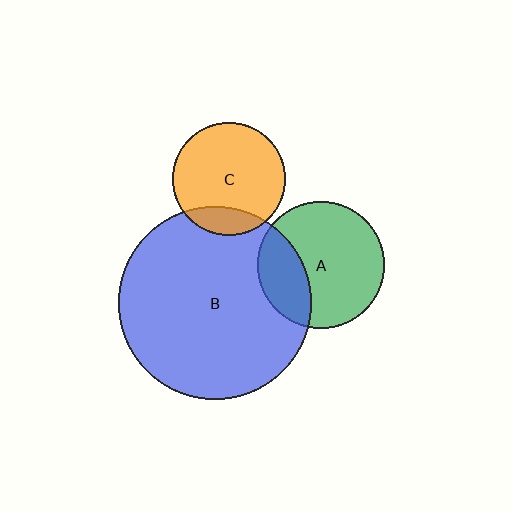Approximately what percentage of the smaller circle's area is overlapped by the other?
Approximately 15%.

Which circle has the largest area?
Circle B (blue).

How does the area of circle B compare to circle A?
Approximately 2.3 times.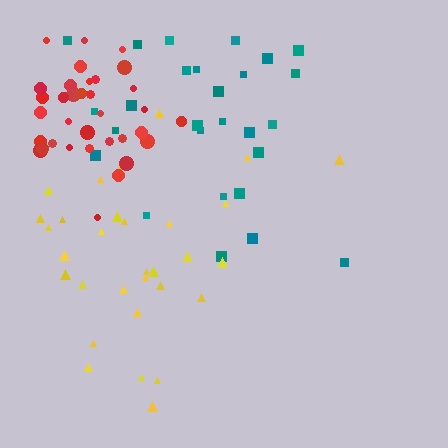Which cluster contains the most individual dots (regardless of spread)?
Red (35).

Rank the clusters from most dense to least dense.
red, teal, yellow.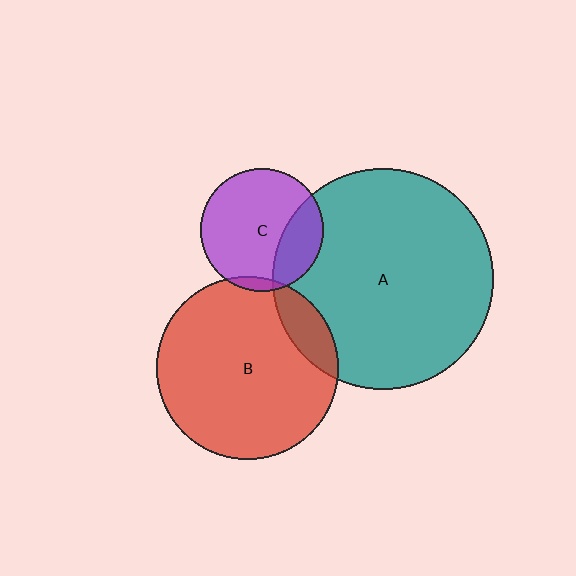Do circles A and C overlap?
Yes.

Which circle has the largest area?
Circle A (teal).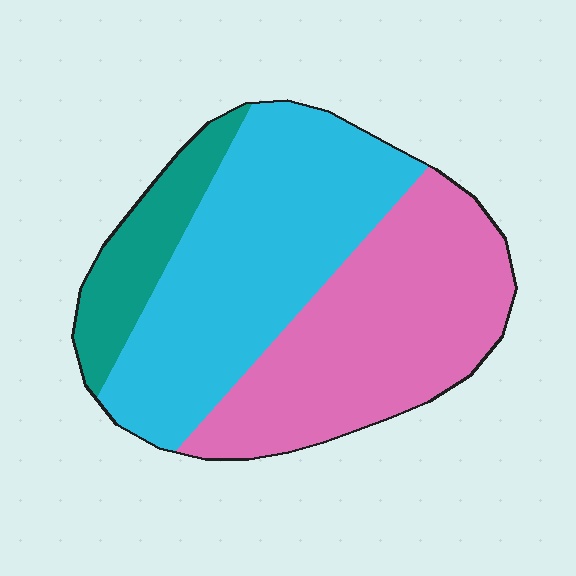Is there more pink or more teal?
Pink.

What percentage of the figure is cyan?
Cyan covers around 45% of the figure.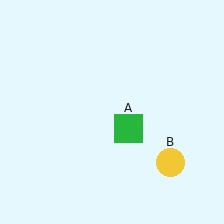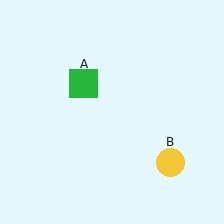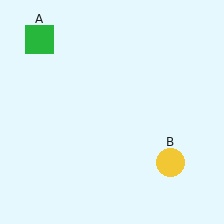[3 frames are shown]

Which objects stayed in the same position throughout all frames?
Yellow circle (object B) remained stationary.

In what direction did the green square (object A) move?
The green square (object A) moved up and to the left.